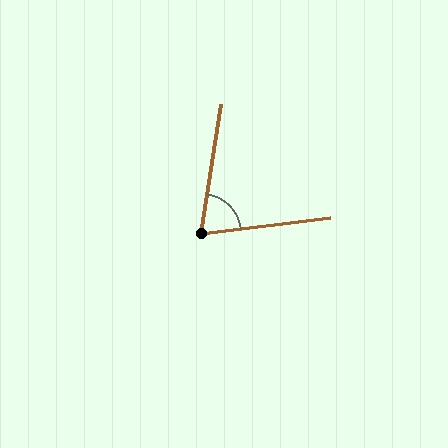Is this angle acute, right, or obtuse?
It is acute.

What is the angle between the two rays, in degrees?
Approximately 74 degrees.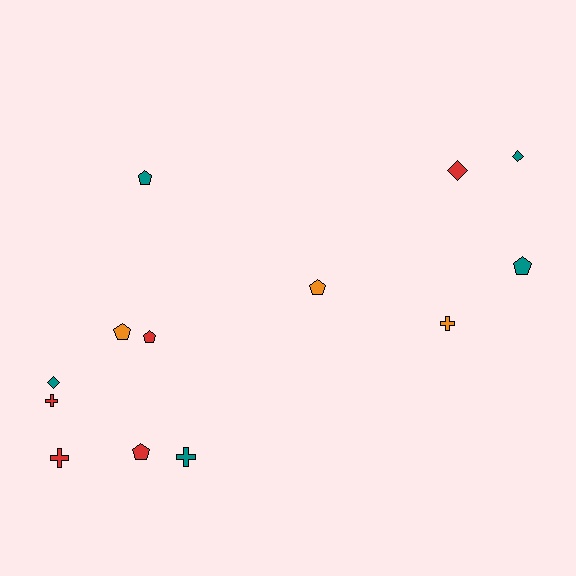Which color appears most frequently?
Teal, with 5 objects.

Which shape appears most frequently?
Pentagon, with 6 objects.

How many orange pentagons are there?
There are 2 orange pentagons.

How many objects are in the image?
There are 13 objects.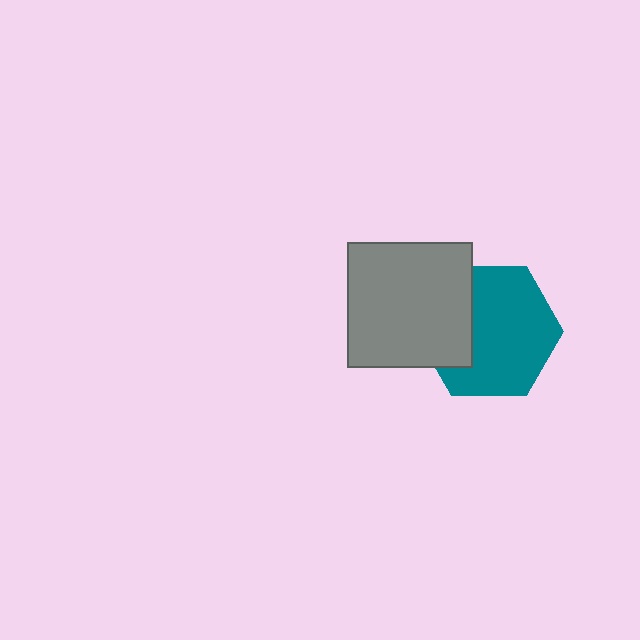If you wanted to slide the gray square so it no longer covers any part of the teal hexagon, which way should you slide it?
Slide it left — that is the most direct way to separate the two shapes.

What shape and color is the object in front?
The object in front is a gray square.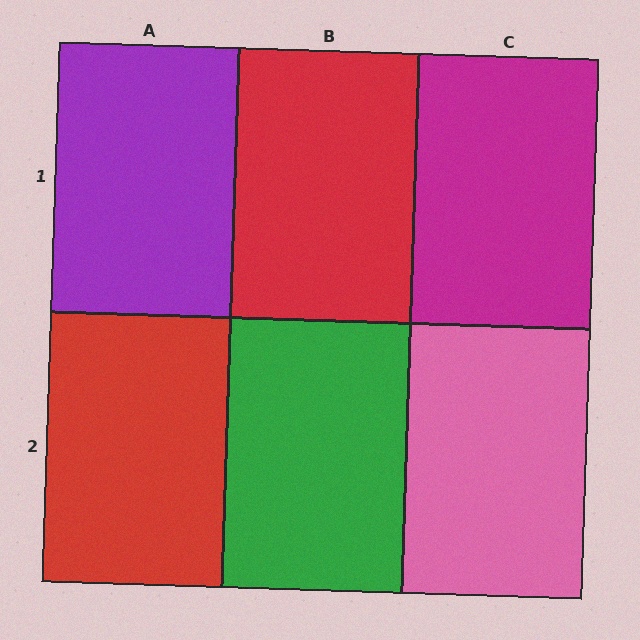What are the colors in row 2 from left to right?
Red, green, pink.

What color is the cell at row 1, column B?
Red.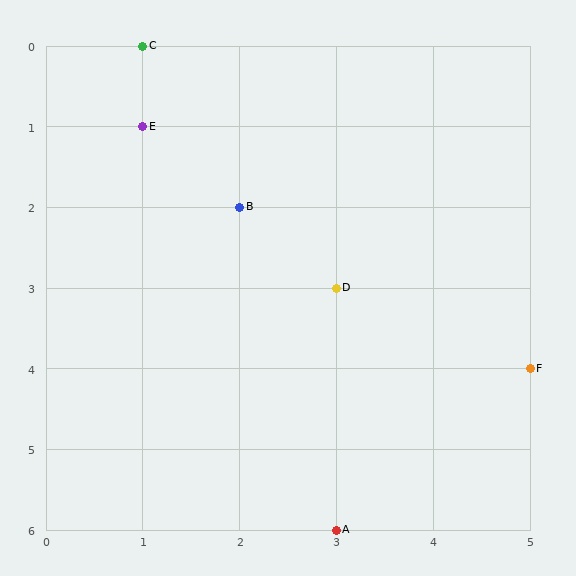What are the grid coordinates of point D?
Point D is at grid coordinates (3, 3).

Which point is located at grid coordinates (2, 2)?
Point B is at (2, 2).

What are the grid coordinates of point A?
Point A is at grid coordinates (3, 6).